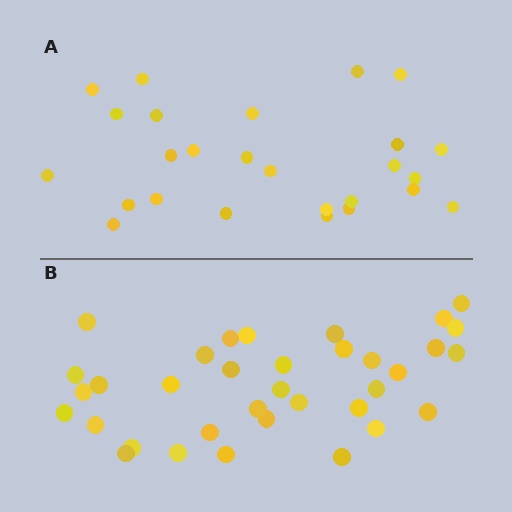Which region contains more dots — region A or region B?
Region B (the bottom region) has more dots.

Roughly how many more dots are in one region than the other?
Region B has roughly 8 or so more dots than region A.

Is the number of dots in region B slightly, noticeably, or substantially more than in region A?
Region B has noticeably more, but not dramatically so. The ratio is roughly 1.3 to 1.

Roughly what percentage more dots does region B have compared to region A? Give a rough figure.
About 35% more.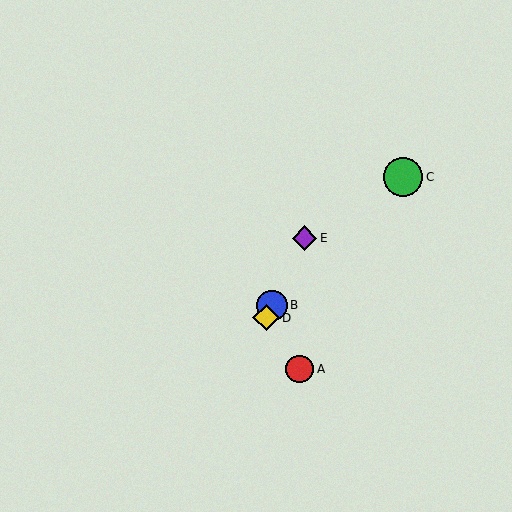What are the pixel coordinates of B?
Object B is at (272, 305).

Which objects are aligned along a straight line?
Objects B, D, E are aligned along a straight line.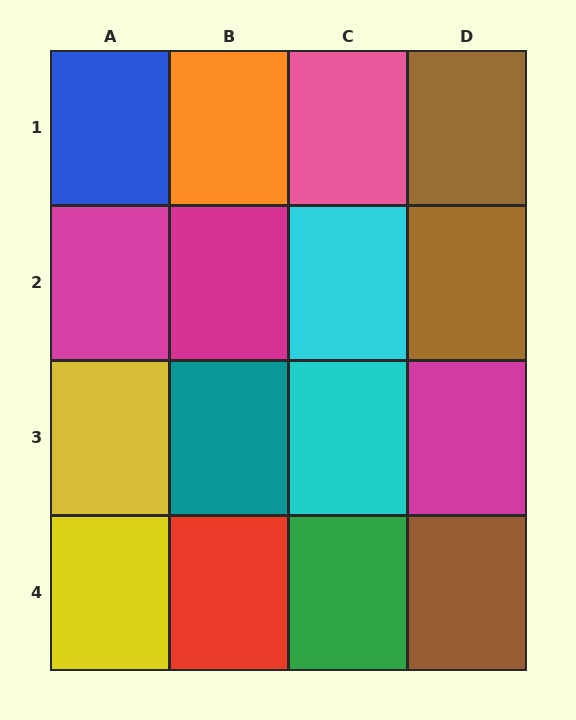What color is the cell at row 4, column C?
Green.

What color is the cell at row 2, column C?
Cyan.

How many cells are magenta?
3 cells are magenta.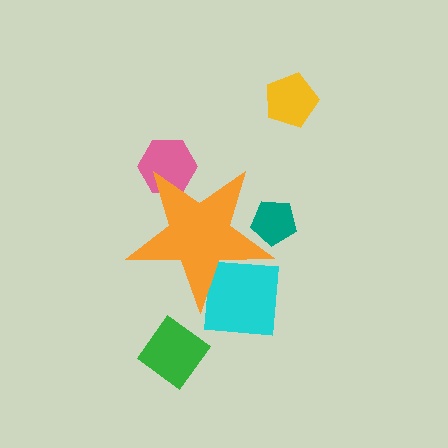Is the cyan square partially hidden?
Yes, the cyan square is partially hidden behind the orange star.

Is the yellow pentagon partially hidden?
No, the yellow pentagon is fully visible.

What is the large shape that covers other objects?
An orange star.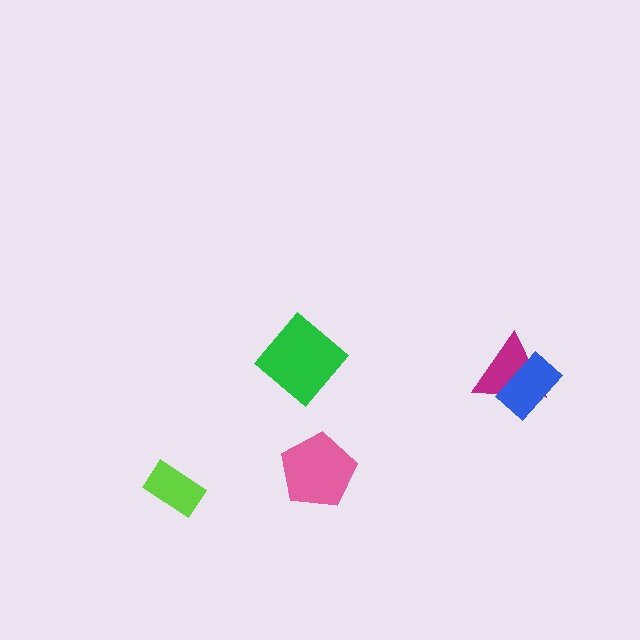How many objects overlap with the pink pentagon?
0 objects overlap with the pink pentagon.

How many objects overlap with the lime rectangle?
0 objects overlap with the lime rectangle.